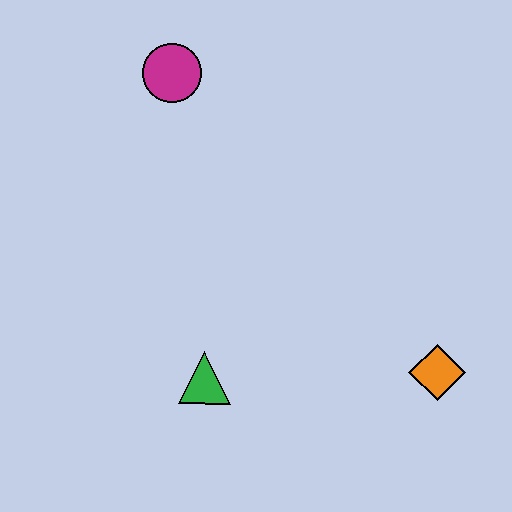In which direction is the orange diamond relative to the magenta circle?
The orange diamond is below the magenta circle.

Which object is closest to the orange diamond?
The green triangle is closest to the orange diamond.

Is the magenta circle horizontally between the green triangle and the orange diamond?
No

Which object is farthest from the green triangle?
The magenta circle is farthest from the green triangle.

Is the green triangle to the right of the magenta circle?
Yes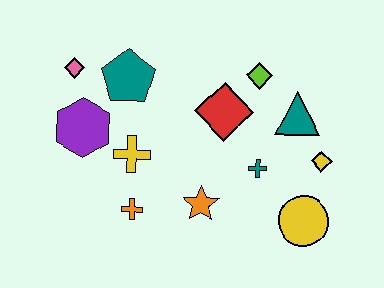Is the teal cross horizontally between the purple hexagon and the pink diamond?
No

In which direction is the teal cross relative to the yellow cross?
The teal cross is to the right of the yellow cross.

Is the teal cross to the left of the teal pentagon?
No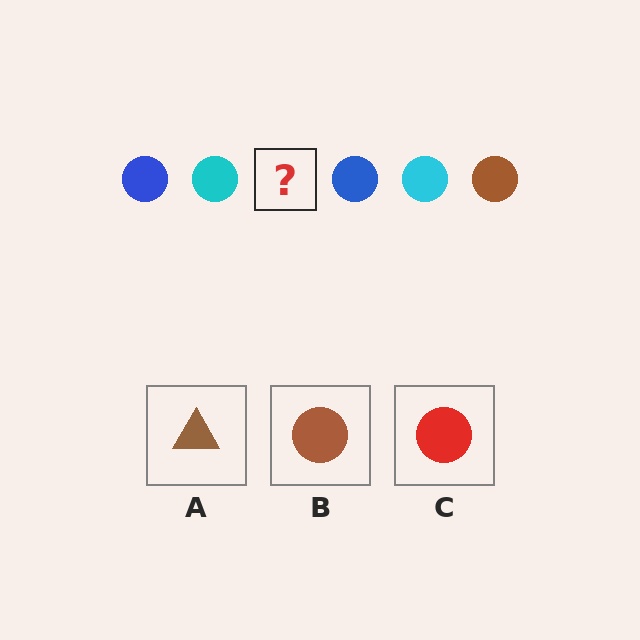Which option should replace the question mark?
Option B.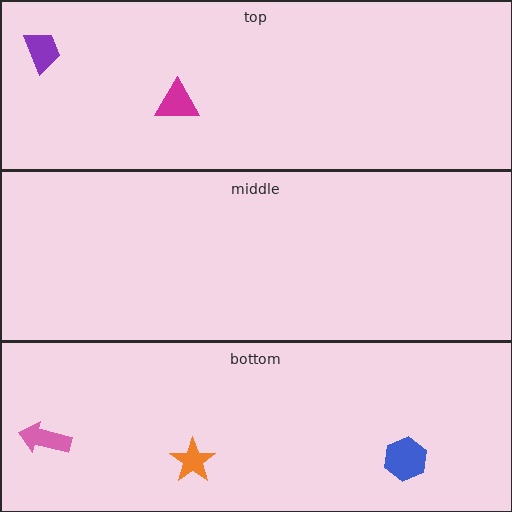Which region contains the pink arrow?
The bottom region.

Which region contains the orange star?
The bottom region.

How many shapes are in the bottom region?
3.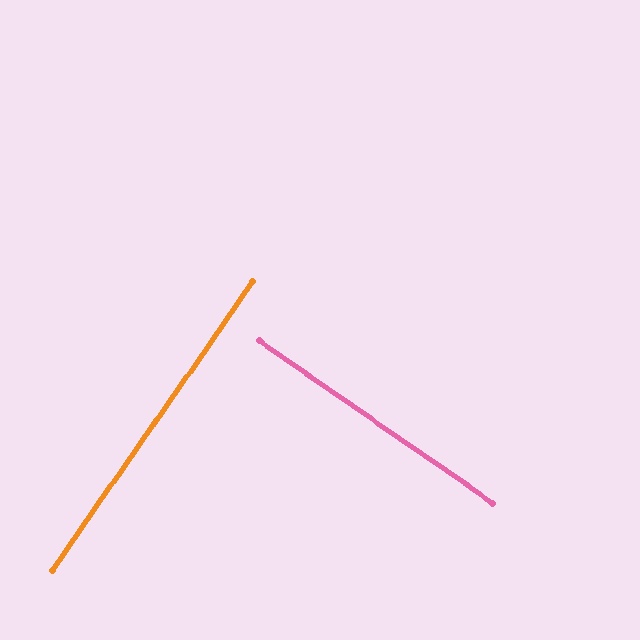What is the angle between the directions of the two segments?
Approximately 90 degrees.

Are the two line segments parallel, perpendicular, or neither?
Perpendicular — they meet at approximately 90°.